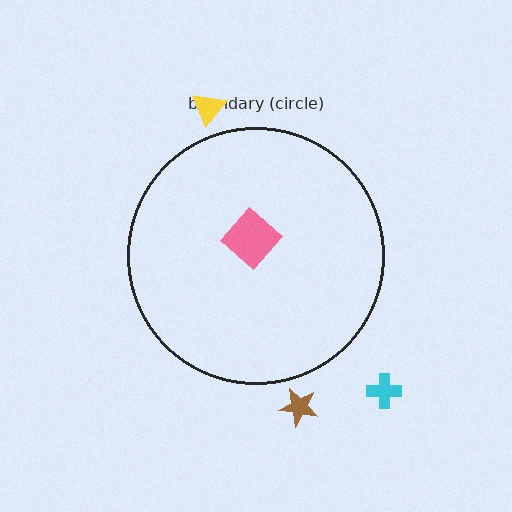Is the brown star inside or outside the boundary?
Outside.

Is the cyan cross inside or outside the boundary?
Outside.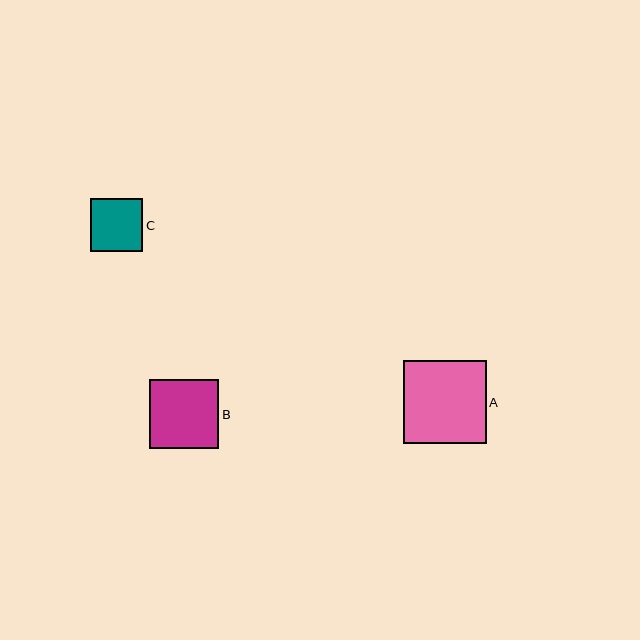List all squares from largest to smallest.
From largest to smallest: A, B, C.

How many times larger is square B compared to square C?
Square B is approximately 1.3 times the size of square C.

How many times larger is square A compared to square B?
Square A is approximately 1.2 times the size of square B.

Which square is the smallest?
Square C is the smallest with a size of approximately 53 pixels.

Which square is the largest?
Square A is the largest with a size of approximately 82 pixels.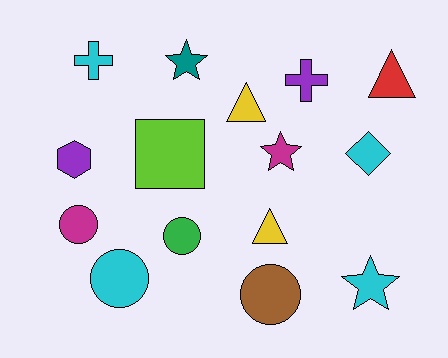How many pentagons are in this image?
There are no pentagons.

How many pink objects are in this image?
There are no pink objects.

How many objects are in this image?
There are 15 objects.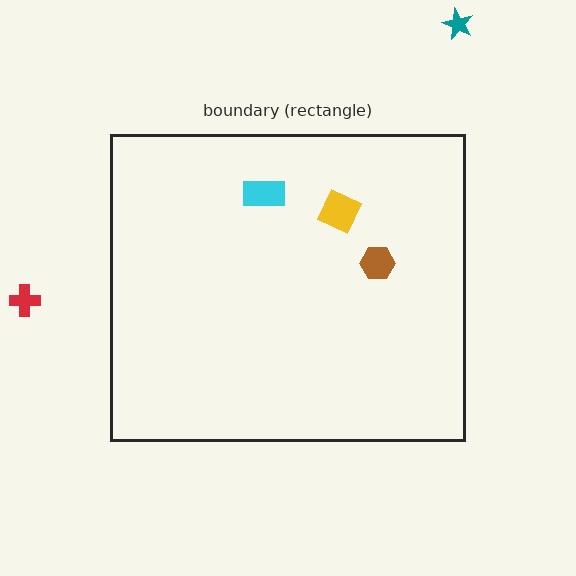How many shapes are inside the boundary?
3 inside, 2 outside.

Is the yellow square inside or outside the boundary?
Inside.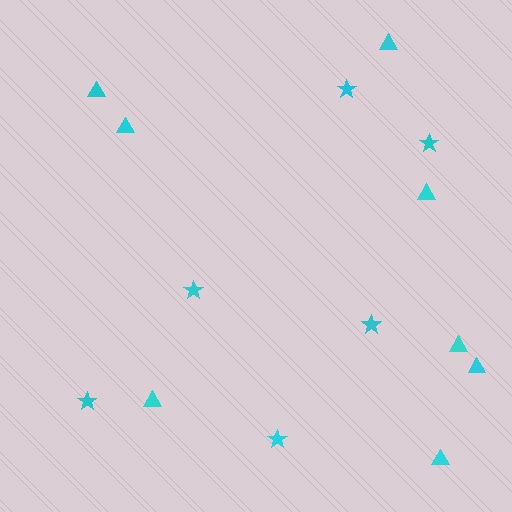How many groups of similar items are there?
There are 2 groups: one group of stars (6) and one group of triangles (8).